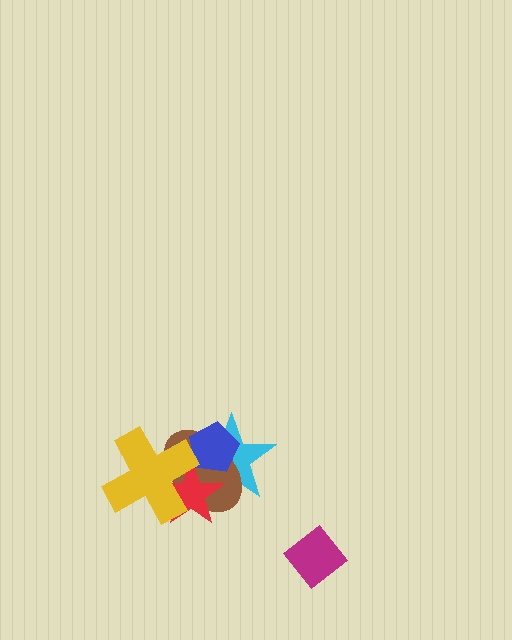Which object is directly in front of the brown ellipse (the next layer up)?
The red star is directly in front of the brown ellipse.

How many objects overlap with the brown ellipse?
4 objects overlap with the brown ellipse.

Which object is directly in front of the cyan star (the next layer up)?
The brown ellipse is directly in front of the cyan star.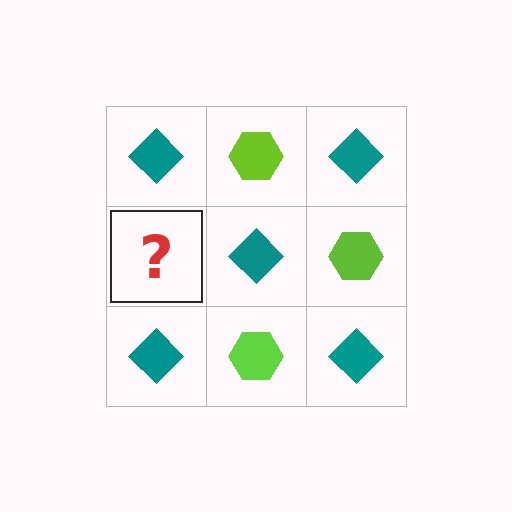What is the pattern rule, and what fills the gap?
The rule is that it alternates teal diamond and lime hexagon in a checkerboard pattern. The gap should be filled with a lime hexagon.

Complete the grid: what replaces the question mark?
The question mark should be replaced with a lime hexagon.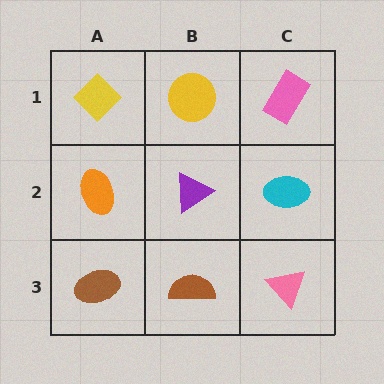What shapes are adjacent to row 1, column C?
A cyan ellipse (row 2, column C), a yellow circle (row 1, column B).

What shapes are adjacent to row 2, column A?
A yellow diamond (row 1, column A), a brown ellipse (row 3, column A), a purple triangle (row 2, column B).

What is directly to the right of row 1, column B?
A pink rectangle.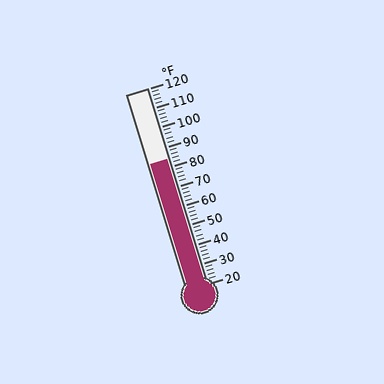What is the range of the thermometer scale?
The thermometer scale ranges from 20°F to 120°F.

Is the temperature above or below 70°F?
The temperature is above 70°F.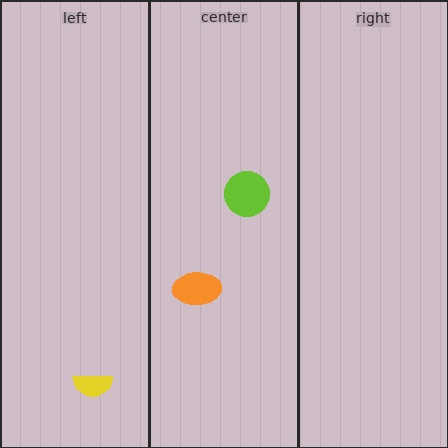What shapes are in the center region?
The lime circle, the orange ellipse.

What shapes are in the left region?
The yellow semicircle.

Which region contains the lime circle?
The center region.